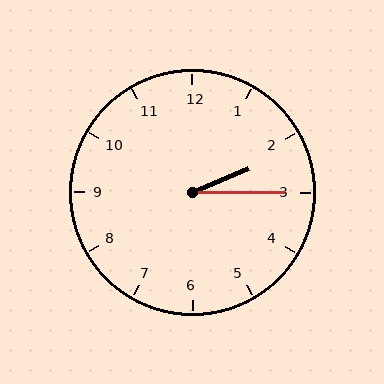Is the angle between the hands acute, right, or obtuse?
It is acute.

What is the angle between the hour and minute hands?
Approximately 22 degrees.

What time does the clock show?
2:15.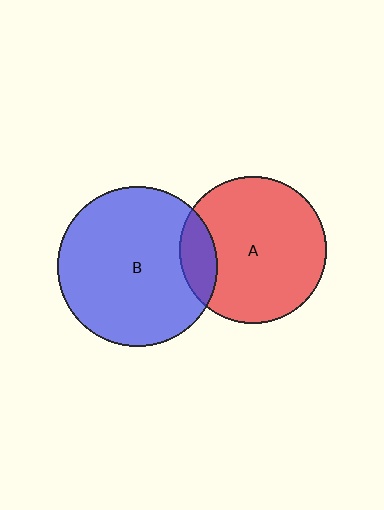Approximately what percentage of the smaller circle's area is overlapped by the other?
Approximately 15%.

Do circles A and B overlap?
Yes.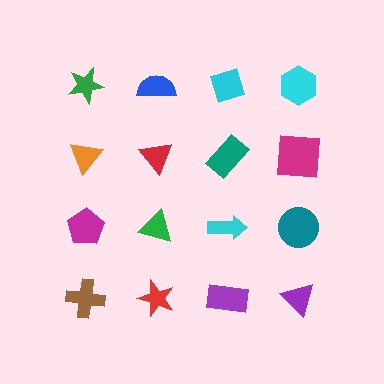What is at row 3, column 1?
A magenta pentagon.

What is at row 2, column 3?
A teal rectangle.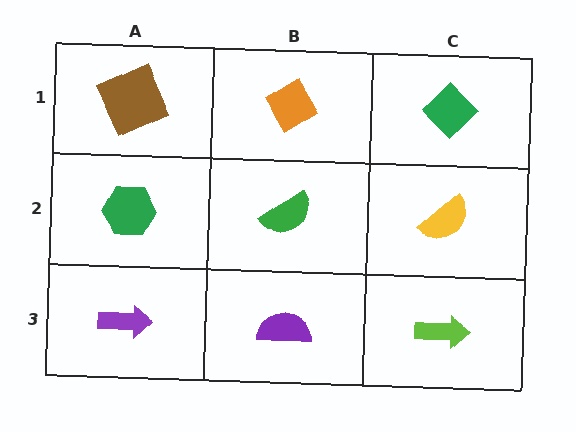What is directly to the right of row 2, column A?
A green semicircle.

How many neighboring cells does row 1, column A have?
2.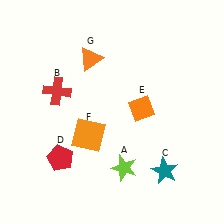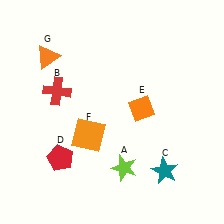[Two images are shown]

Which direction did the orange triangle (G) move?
The orange triangle (G) moved left.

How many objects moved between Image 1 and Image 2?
1 object moved between the two images.